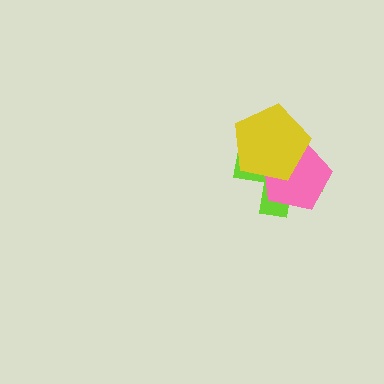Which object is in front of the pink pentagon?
The yellow pentagon is in front of the pink pentagon.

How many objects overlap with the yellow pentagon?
2 objects overlap with the yellow pentagon.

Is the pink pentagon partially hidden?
Yes, it is partially covered by another shape.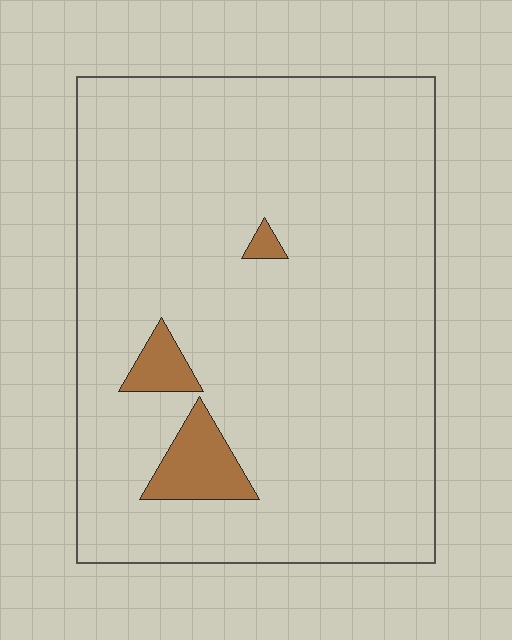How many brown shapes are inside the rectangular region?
3.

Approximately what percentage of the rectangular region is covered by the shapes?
Approximately 5%.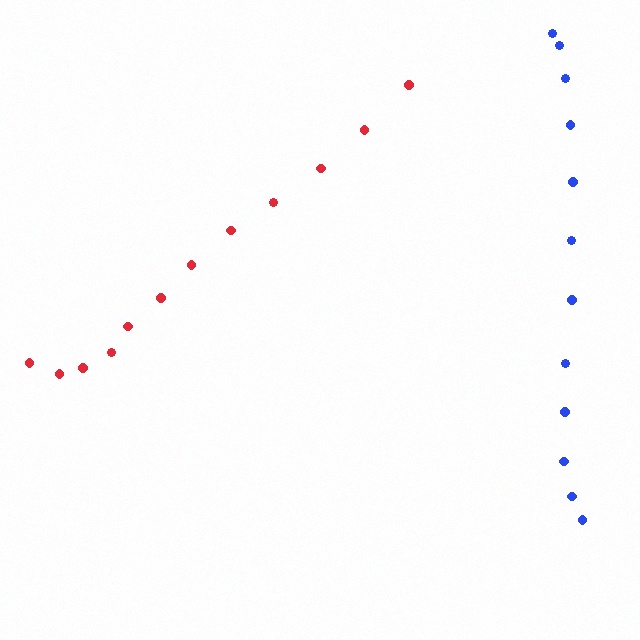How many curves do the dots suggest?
There are 2 distinct paths.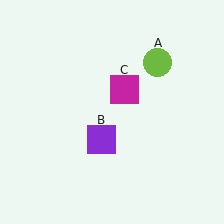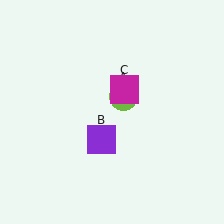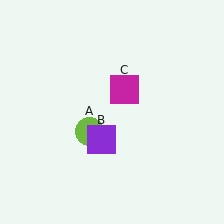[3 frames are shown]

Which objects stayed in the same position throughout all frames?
Purple square (object B) and magenta square (object C) remained stationary.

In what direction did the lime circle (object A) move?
The lime circle (object A) moved down and to the left.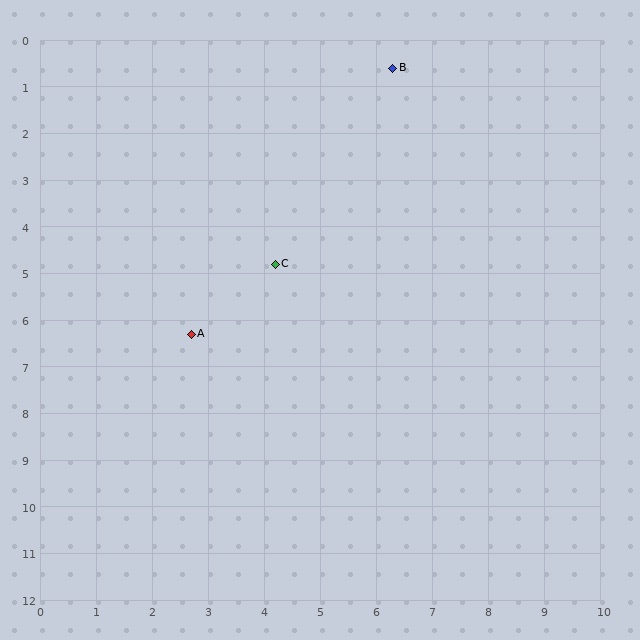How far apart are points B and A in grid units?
Points B and A are about 6.7 grid units apart.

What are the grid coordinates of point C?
Point C is at approximately (4.2, 4.8).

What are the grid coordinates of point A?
Point A is at approximately (2.7, 6.3).